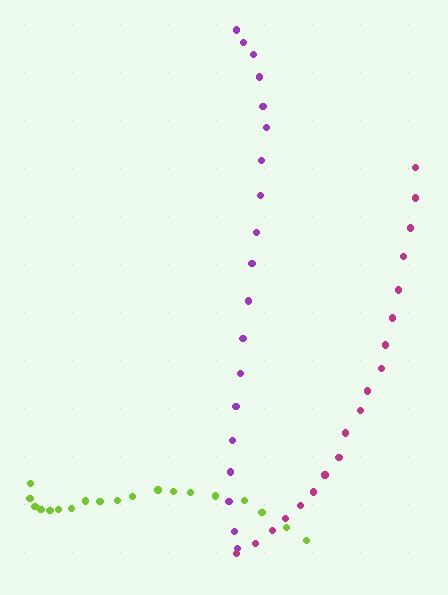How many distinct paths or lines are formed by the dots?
There are 3 distinct paths.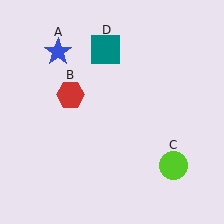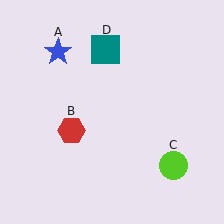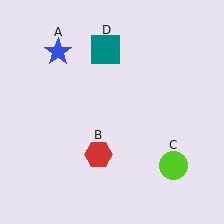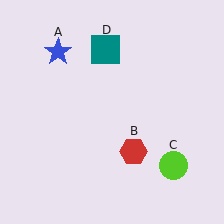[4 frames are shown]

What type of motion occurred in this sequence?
The red hexagon (object B) rotated counterclockwise around the center of the scene.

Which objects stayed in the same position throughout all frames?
Blue star (object A) and lime circle (object C) and teal square (object D) remained stationary.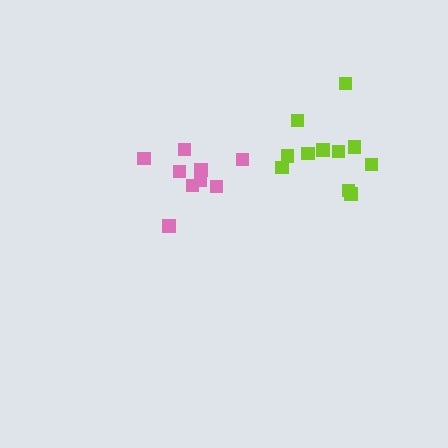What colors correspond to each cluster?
The clusters are colored: lime, pink.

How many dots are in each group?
Group 1: 11 dots, Group 2: 9 dots (20 total).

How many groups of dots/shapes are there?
There are 2 groups.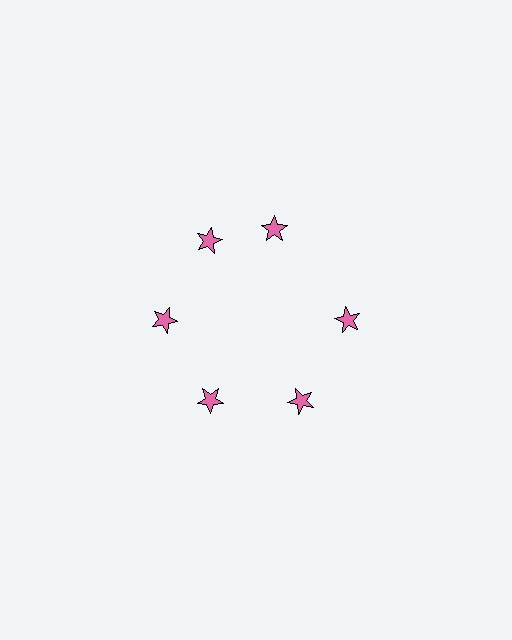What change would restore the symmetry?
The symmetry would be restored by rotating it back into even spacing with its neighbors so that all 6 stars sit at equal angles and equal distance from the center.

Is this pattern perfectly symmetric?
No. The 6 pink stars are arranged in a ring, but one element near the 1 o'clock position is rotated out of alignment along the ring, breaking the 6-fold rotational symmetry.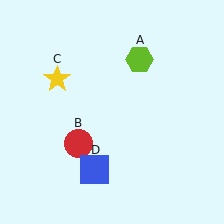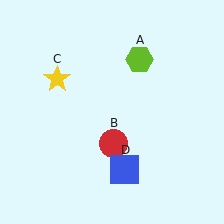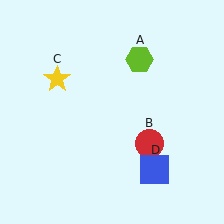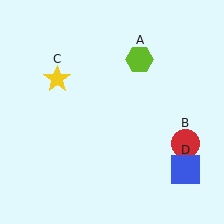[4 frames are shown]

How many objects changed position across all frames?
2 objects changed position: red circle (object B), blue square (object D).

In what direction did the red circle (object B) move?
The red circle (object B) moved right.